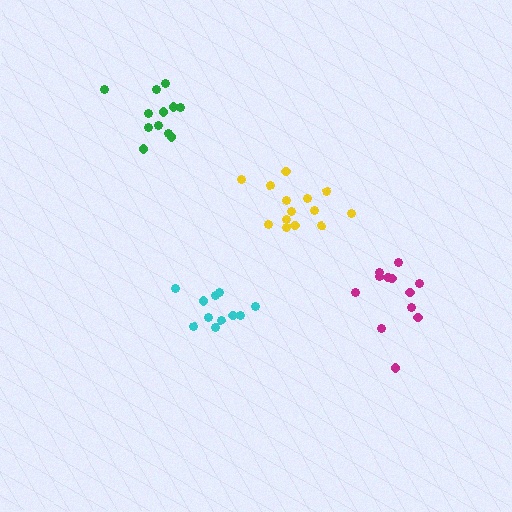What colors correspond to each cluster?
The clusters are colored: magenta, yellow, green, cyan.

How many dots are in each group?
Group 1: 12 dots, Group 2: 14 dots, Group 3: 12 dots, Group 4: 11 dots (49 total).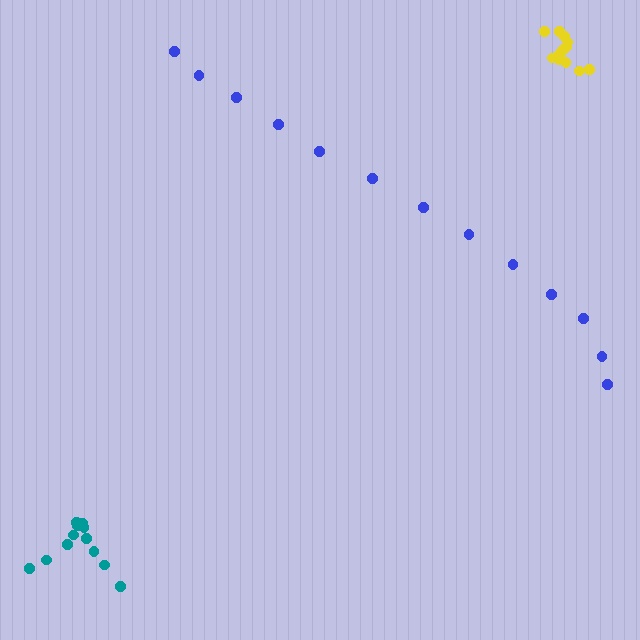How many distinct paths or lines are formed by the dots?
There are 3 distinct paths.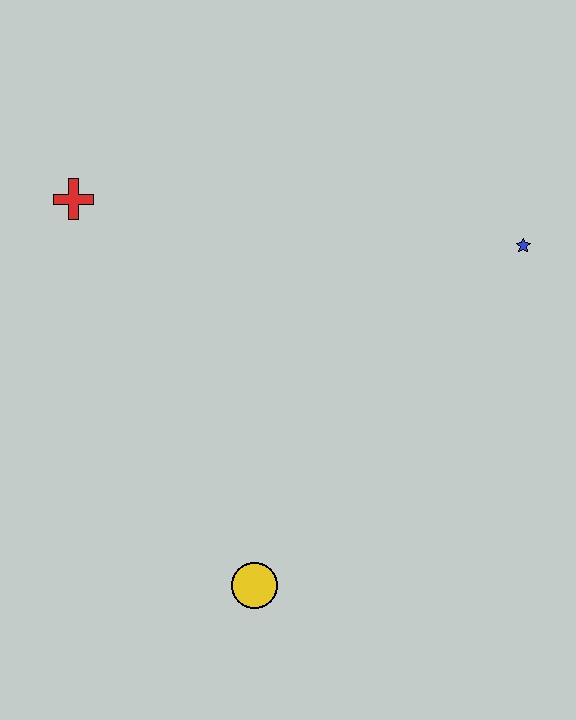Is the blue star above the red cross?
No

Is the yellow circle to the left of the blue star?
Yes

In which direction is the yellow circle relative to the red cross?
The yellow circle is below the red cross.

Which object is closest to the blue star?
The yellow circle is closest to the blue star.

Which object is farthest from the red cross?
The blue star is farthest from the red cross.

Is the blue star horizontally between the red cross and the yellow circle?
No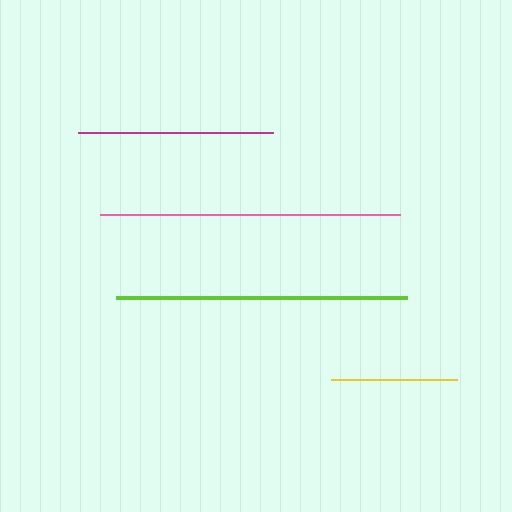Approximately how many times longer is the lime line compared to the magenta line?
The lime line is approximately 1.5 times the length of the magenta line.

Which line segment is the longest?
The pink line is the longest at approximately 300 pixels.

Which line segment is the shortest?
The yellow line is the shortest at approximately 125 pixels.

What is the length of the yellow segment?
The yellow segment is approximately 125 pixels long.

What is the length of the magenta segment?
The magenta segment is approximately 195 pixels long.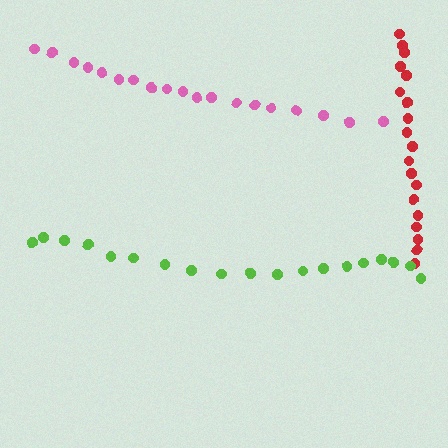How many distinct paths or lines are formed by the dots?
There are 3 distinct paths.